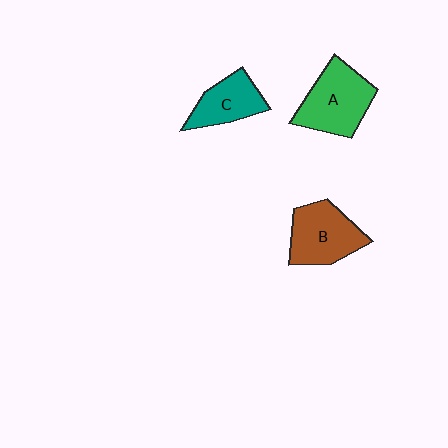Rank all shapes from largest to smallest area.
From largest to smallest: A (green), B (brown), C (teal).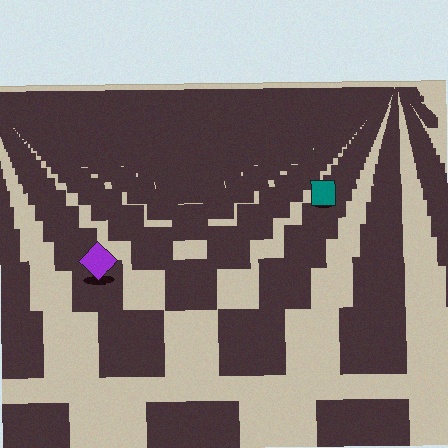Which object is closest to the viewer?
The purple diamond is closest. The texture marks near it are larger and more spread out.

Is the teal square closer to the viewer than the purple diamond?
No. The purple diamond is closer — you can tell from the texture gradient: the ground texture is coarser near it.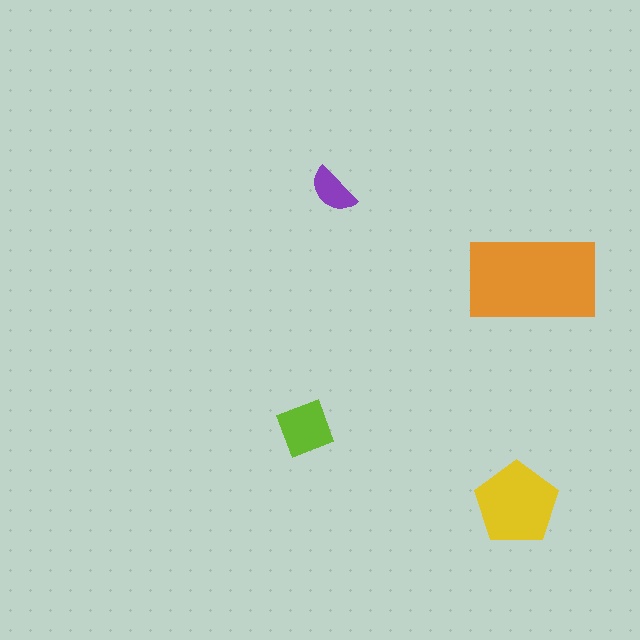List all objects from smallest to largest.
The purple semicircle, the lime diamond, the yellow pentagon, the orange rectangle.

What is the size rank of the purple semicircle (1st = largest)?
4th.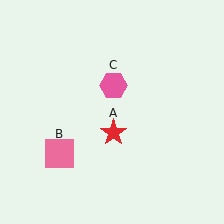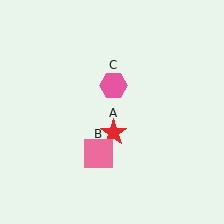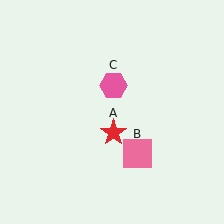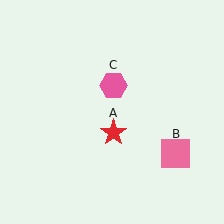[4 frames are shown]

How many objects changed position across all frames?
1 object changed position: pink square (object B).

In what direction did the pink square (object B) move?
The pink square (object B) moved right.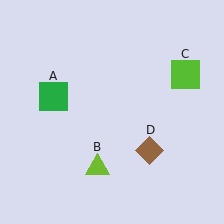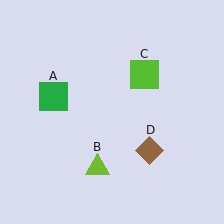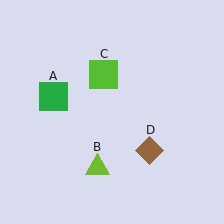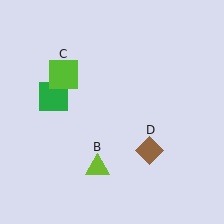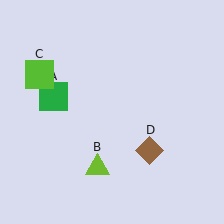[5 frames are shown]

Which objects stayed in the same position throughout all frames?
Green square (object A) and lime triangle (object B) and brown diamond (object D) remained stationary.